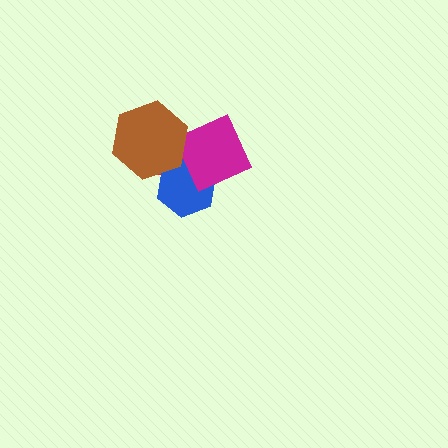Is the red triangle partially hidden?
Yes, it is partially covered by another shape.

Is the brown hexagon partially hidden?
No, no other shape covers it.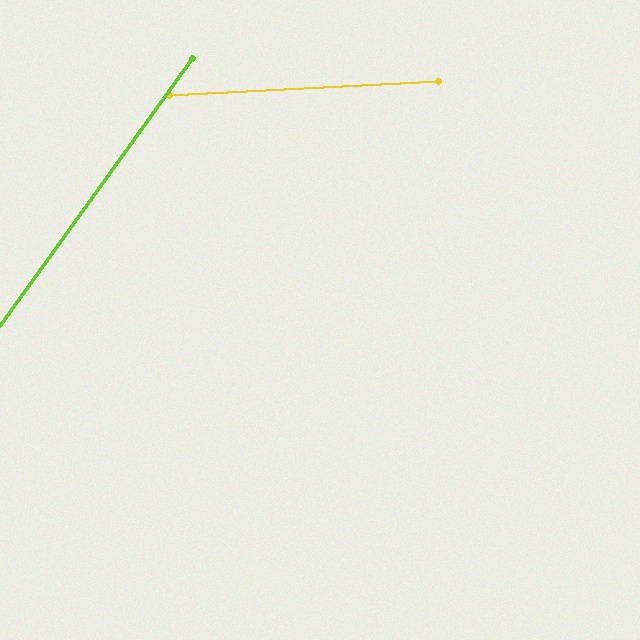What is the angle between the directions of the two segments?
Approximately 51 degrees.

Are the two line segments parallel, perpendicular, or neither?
Neither parallel nor perpendicular — they differ by about 51°.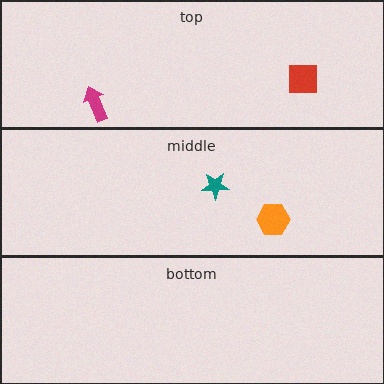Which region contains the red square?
The top region.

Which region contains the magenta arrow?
The top region.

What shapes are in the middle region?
The teal star, the orange hexagon.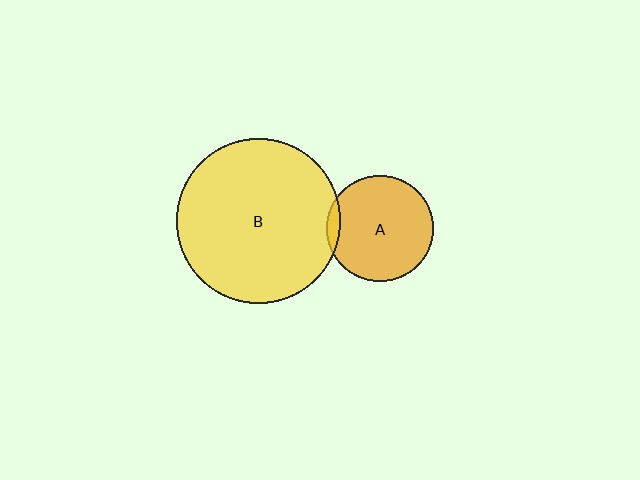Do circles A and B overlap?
Yes.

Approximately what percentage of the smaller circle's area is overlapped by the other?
Approximately 5%.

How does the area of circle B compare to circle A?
Approximately 2.4 times.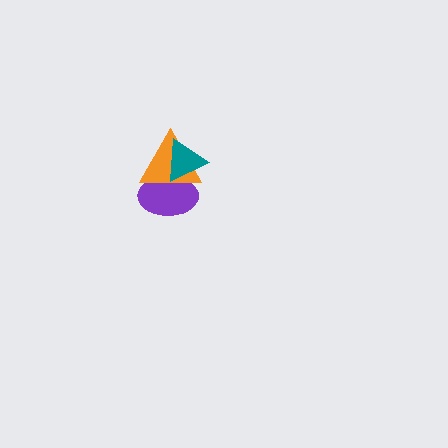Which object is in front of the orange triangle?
The teal triangle is in front of the orange triangle.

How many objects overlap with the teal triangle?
2 objects overlap with the teal triangle.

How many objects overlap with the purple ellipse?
2 objects overlap with the purple ellipse.